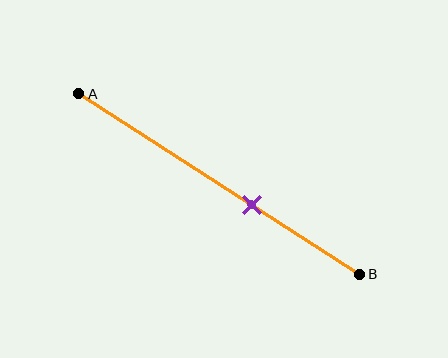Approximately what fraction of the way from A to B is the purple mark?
The purple mark is approximately 60% of the way from A to B.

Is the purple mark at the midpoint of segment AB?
No, the mark is at about 60% from A, not at the 50% midpoint.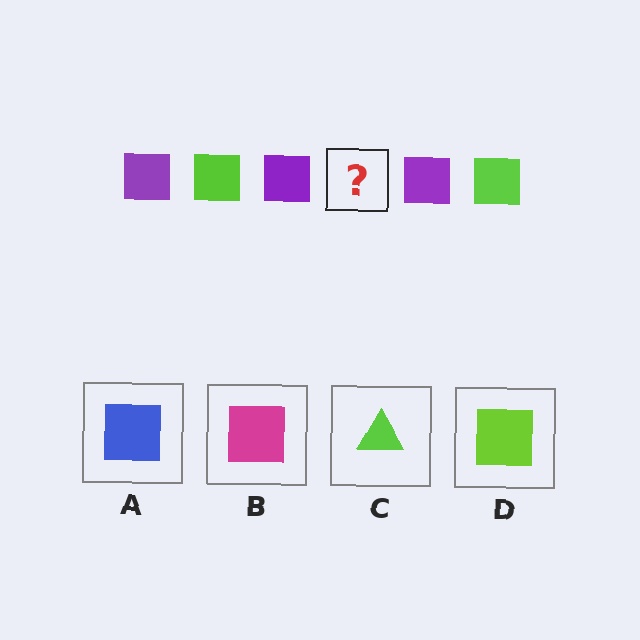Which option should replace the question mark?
Option D.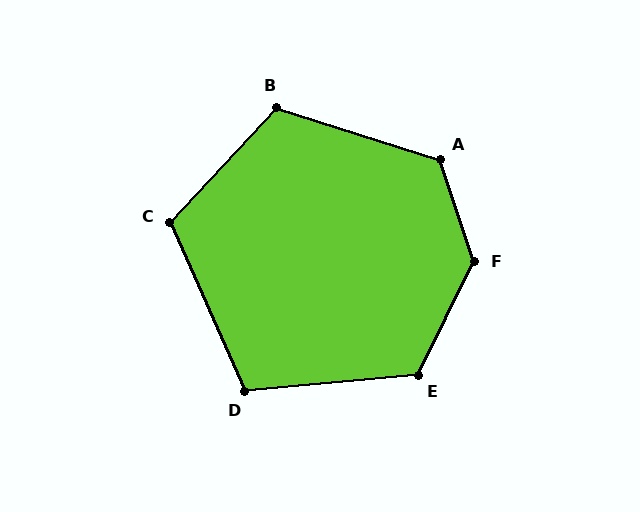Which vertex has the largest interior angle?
F, at approximately 135 degrees.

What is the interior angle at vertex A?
Approximately 126 degrees (obtuse).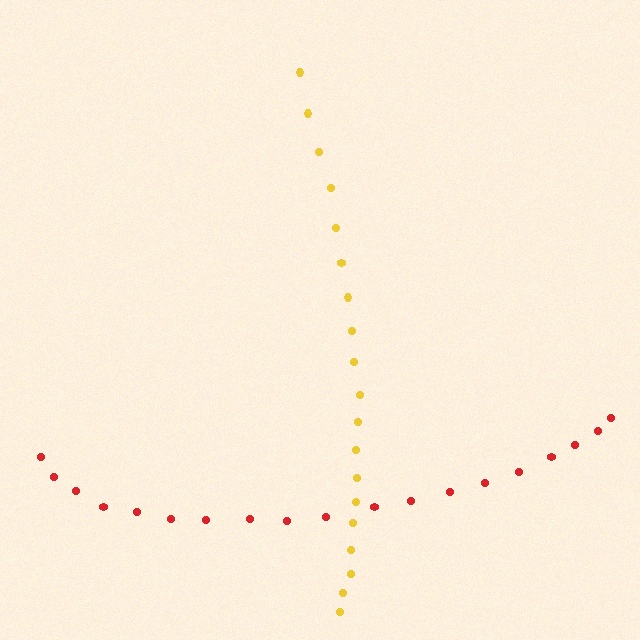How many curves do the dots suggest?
There are 2 distinct paths.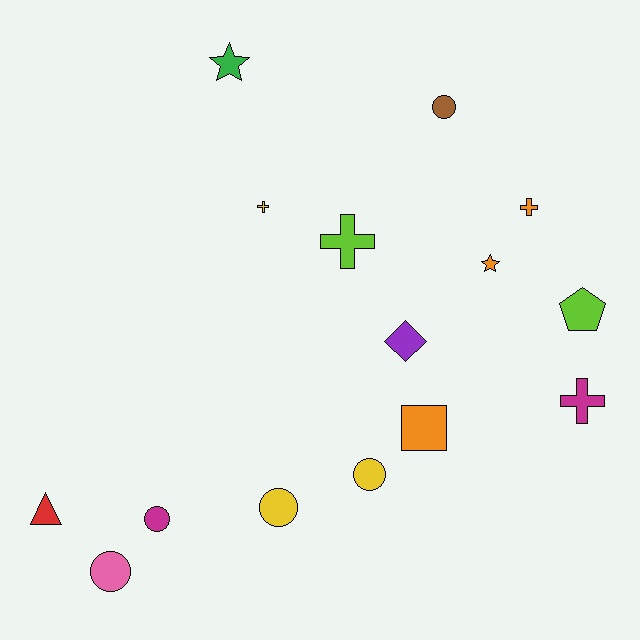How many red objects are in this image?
There is 1 red object.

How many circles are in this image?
There are 5 circles.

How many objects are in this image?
There are 15 objects.